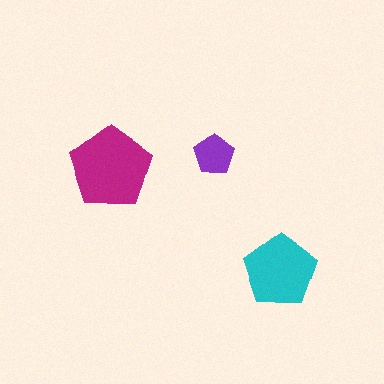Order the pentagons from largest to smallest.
the magenta one, the cyan one, the purple one.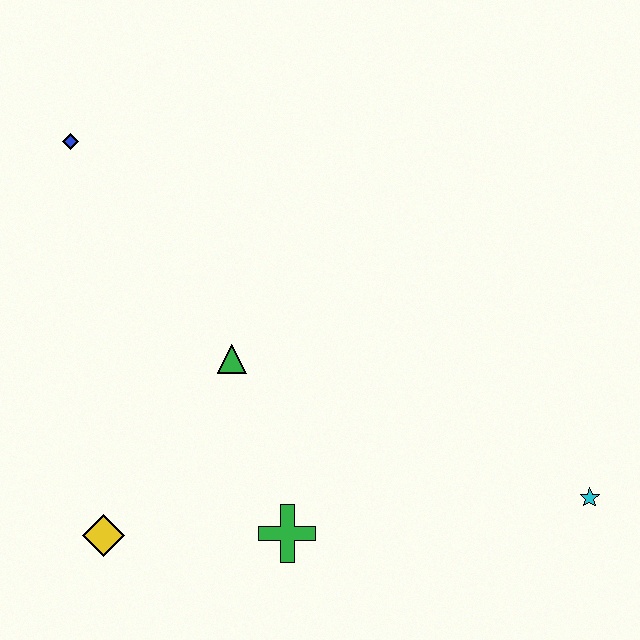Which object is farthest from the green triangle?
The cyan star is farthest from the green triangle.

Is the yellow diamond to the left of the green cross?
Yes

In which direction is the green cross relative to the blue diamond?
The green cross is below the blue diamond.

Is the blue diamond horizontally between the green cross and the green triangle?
No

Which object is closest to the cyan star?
The green cross is closest to the cyan star.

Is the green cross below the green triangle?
Yes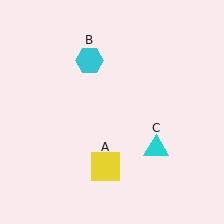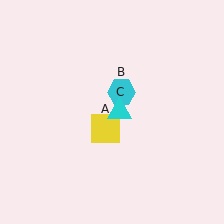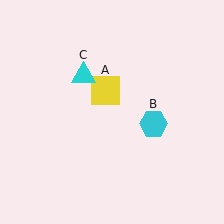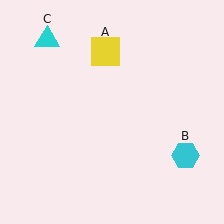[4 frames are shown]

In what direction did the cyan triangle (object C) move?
The cyan triangle (object C) moved up and to the left.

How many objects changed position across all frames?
3 objects changed position: yellow square (object A), cyan hexagon (object B), cyan triangle (object C).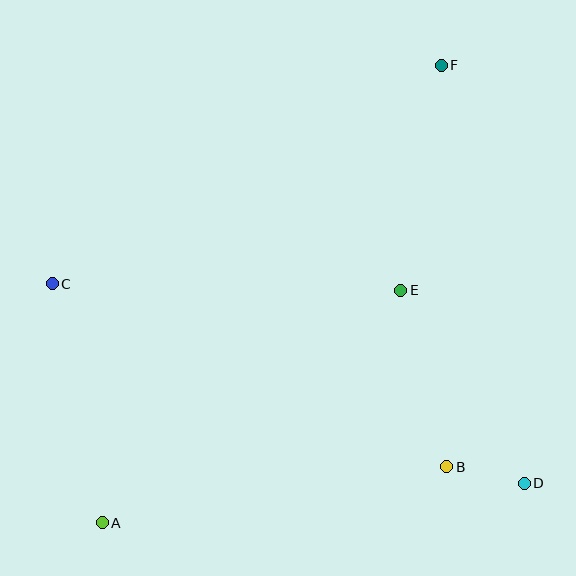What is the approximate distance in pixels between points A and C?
The distance between A and C is approximately 244 pixels.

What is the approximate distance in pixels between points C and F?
The distance between C and F is approximately 446 pixels.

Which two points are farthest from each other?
Points A and F are farthest from each other.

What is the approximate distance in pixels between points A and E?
The distance between A and E is approximately 378 pixels.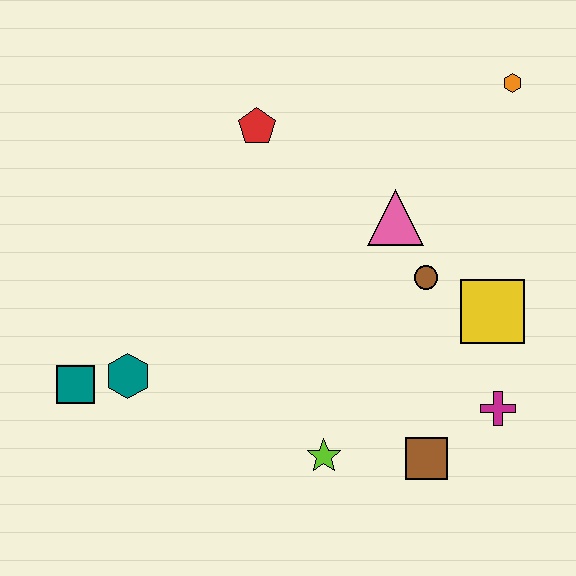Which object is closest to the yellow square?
The brown circle is closest to the yellow square.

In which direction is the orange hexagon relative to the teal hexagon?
The orange hexagon is to the right of the teal hexagon.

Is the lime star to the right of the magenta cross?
No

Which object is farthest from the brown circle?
The teal square is farthest from the brown circle.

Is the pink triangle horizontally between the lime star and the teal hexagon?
No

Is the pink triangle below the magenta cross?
No